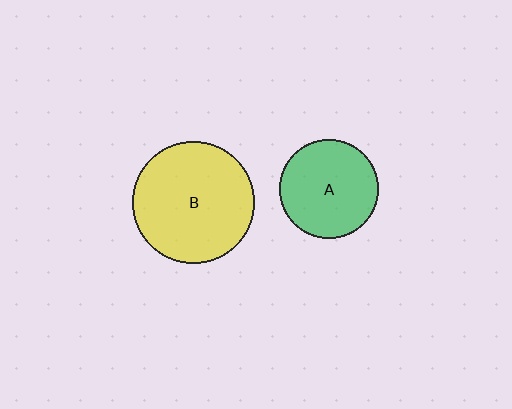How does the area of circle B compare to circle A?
Approximately 1.5 times.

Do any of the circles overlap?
No, none of the circles overlap.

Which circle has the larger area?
Circle B (yellow).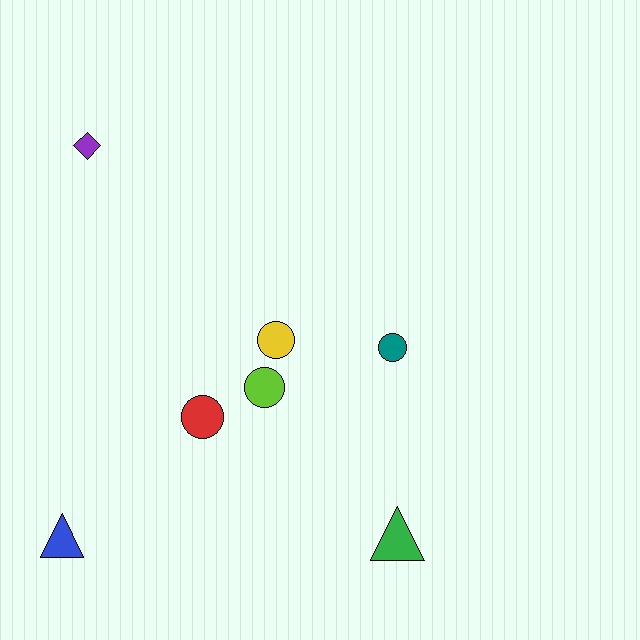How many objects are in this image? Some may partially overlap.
There are 7 objects.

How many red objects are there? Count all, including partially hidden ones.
There is 1 red object.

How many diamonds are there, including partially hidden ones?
There is 1 diamond.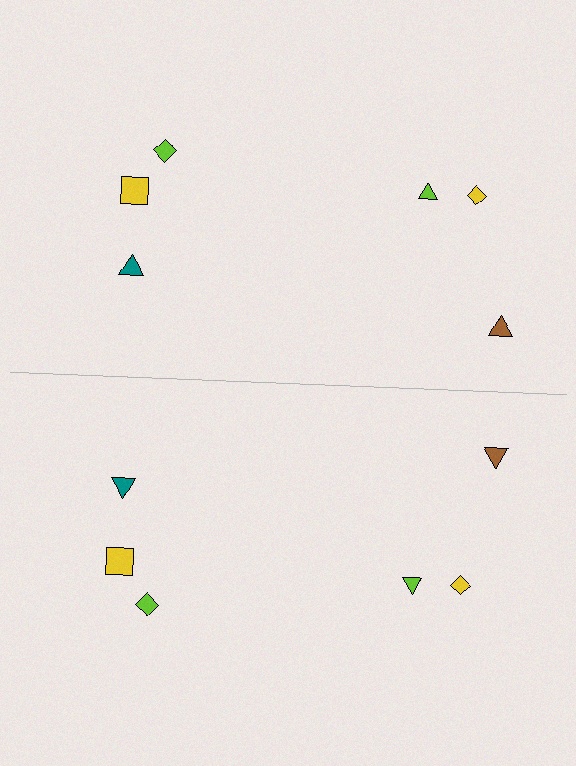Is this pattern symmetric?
Yes, this pattern has bilateral (reflection) symmetry.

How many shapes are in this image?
There are 12 shapes in this image.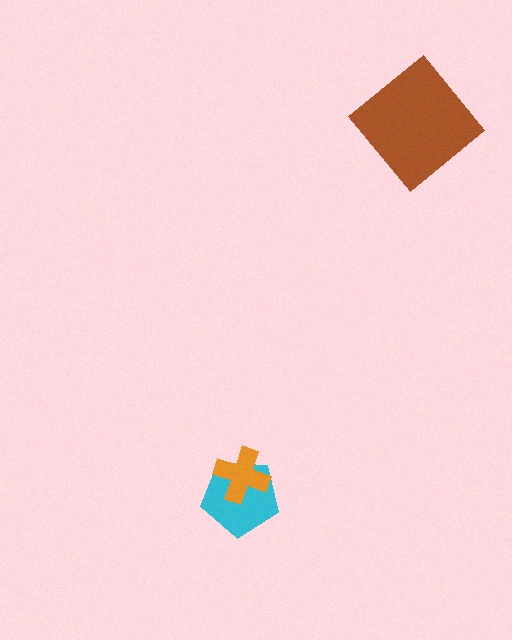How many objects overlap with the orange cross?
1 object overlaps with the orange cross.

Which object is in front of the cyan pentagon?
The orange cross is in front of the cyan pentagon.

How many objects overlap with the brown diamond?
0 objects overlap with the brown diamond.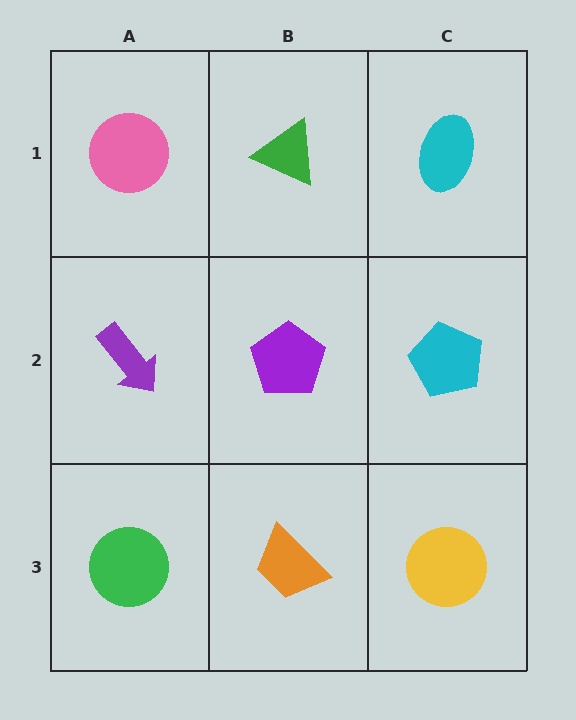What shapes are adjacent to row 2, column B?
A green triangle (row 1, column B), an orange trapezoid (row 3, column B), a purple arrow (row 2, column A), a cyan pentagon (row 2, column C).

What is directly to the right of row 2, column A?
A purple pentagon.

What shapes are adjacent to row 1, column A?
A purple arrow (row 2, column A), a green triangle (row 1, column B).